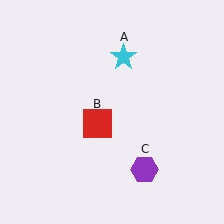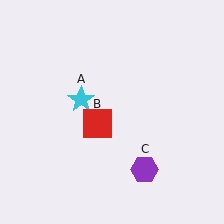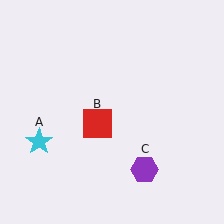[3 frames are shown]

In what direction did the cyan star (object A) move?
The cyan star (object A) moved down and to the left.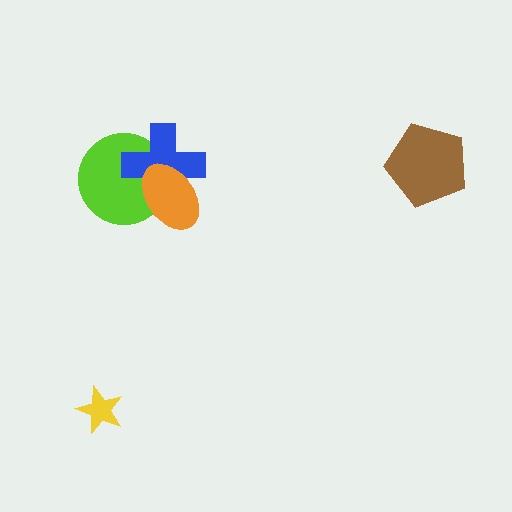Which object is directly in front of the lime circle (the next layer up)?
The blue cross is directly in front of the lime circle.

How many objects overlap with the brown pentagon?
0 objects overlap with the brown pentagon.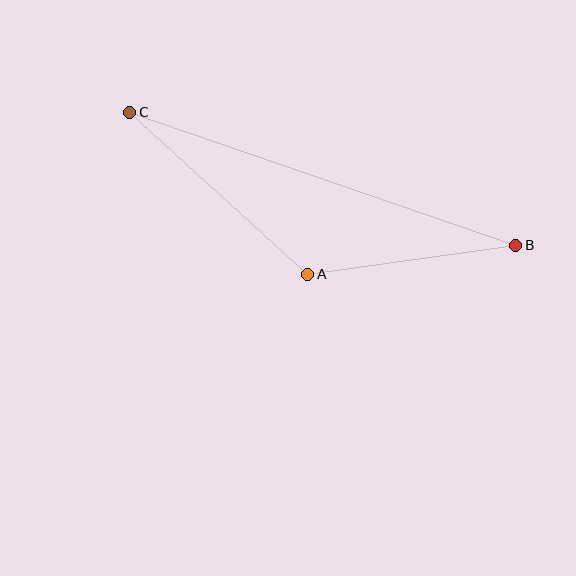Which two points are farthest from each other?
Points B and C are farthest from each other.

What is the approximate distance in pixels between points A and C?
The distance between A and C is approximately 241 pixels.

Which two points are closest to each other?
Points A and B are closest to each other.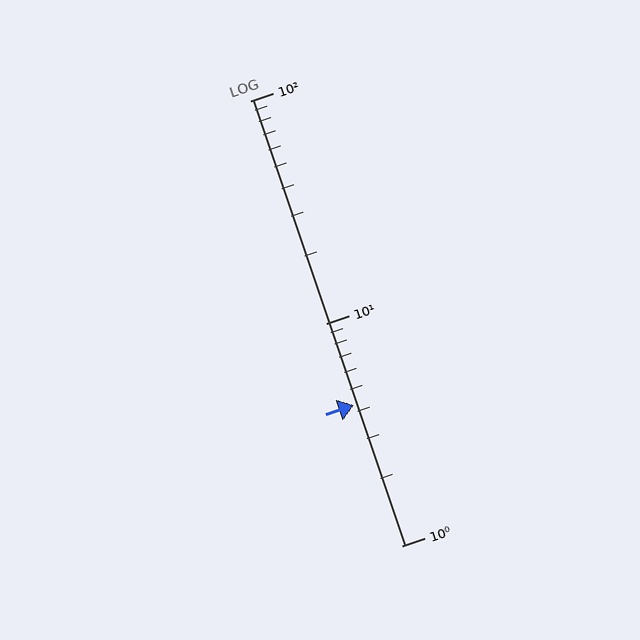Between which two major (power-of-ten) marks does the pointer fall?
The pointer is between 1 and 10.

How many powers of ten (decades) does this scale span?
The scale spans 2 decades, from 1 to 100.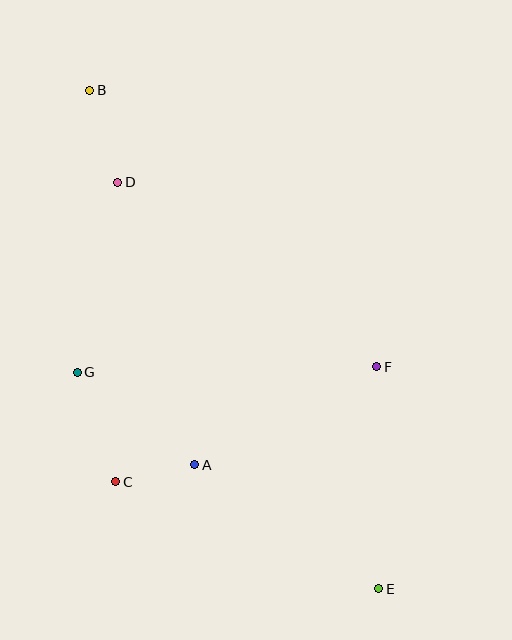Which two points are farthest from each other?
Points B and E are farthest from each other.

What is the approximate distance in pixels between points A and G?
The distance between A and G is approximately 150 pixels.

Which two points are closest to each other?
Points A and C are closest to each other.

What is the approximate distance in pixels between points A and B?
The distance between A and B is approximately 389 pixels.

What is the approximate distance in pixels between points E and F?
The distance between E and F is approximately 222 pixels.